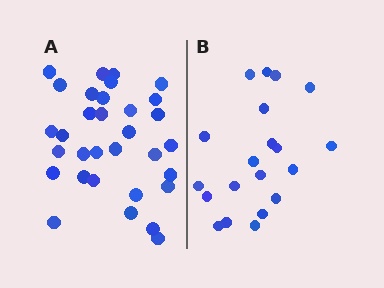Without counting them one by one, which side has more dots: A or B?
Region A (the left region) has more dots.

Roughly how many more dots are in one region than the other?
Region A has roughly 12 or so more dots than region B.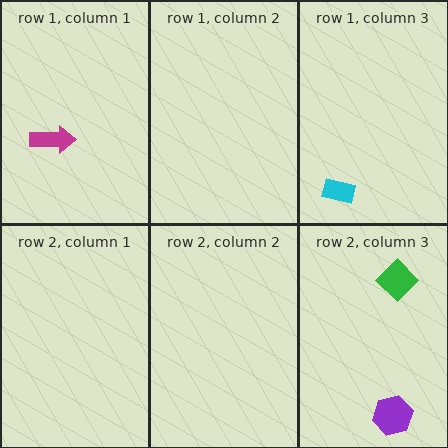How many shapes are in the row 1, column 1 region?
1.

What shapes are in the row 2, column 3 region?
The green diamond, the purple hexagon.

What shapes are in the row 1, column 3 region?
The cyan rectangle.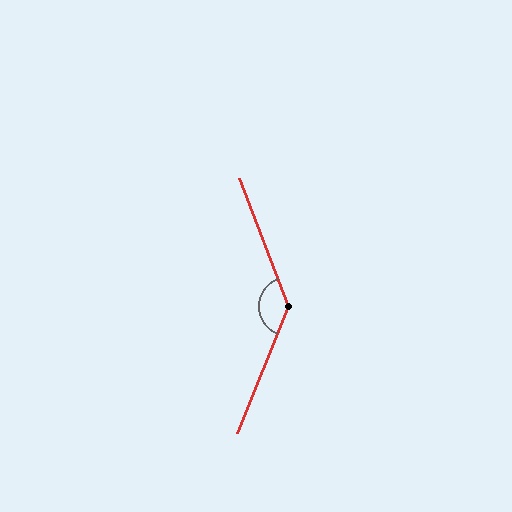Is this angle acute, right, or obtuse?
It is obtuse.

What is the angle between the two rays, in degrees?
Approximately 137 degrees.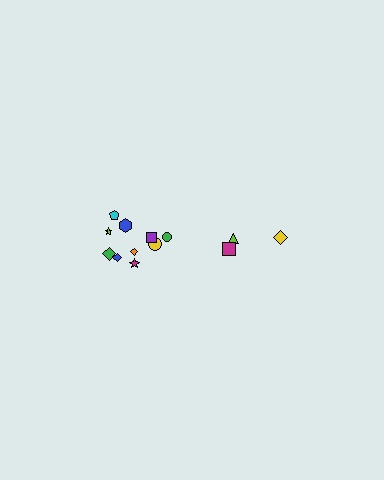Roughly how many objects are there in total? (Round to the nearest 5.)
Roughly 15 objects in total.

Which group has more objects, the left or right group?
The left group.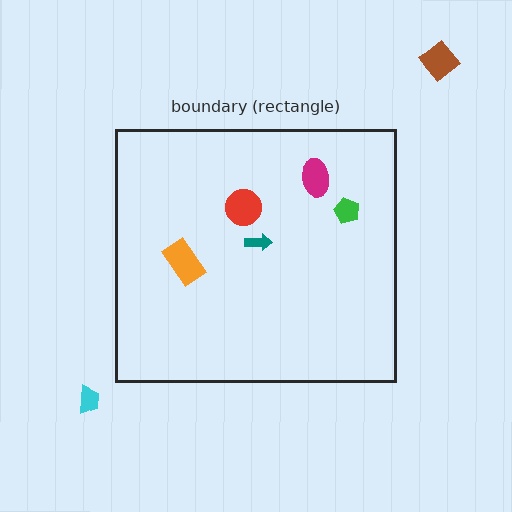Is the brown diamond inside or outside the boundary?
Outside.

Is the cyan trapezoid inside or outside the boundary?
Outside.